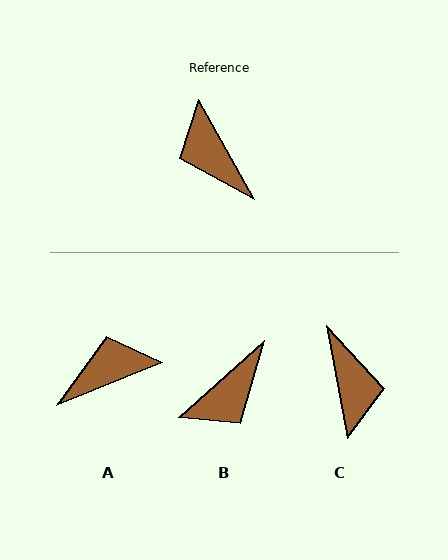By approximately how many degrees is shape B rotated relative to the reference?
Approximately 102 degrees counter-clockwise.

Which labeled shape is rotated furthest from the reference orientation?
C, about 161 degrees away.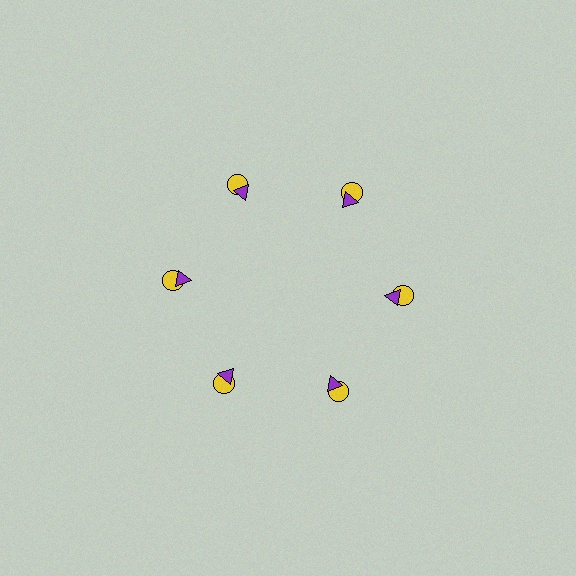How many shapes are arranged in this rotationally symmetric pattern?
There are 12 shapes, arranged in 6 groups of 2.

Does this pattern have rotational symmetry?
Yes, this pattern has 6-fold rotational symmetry. It looks the same after rotating 60 degrees around the center.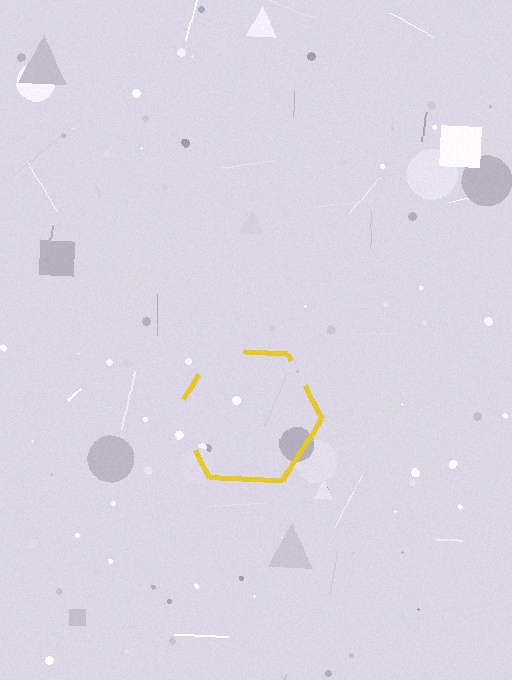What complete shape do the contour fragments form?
The contour fragments form a hexagon.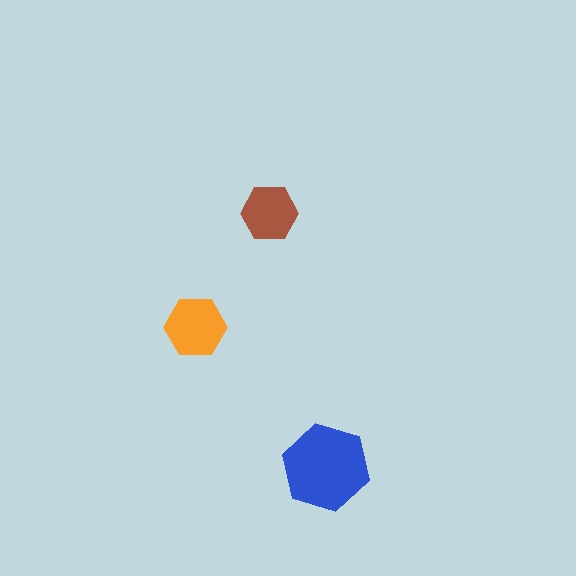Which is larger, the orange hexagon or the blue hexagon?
The blue one.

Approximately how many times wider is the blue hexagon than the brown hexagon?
About 1.5 times wider.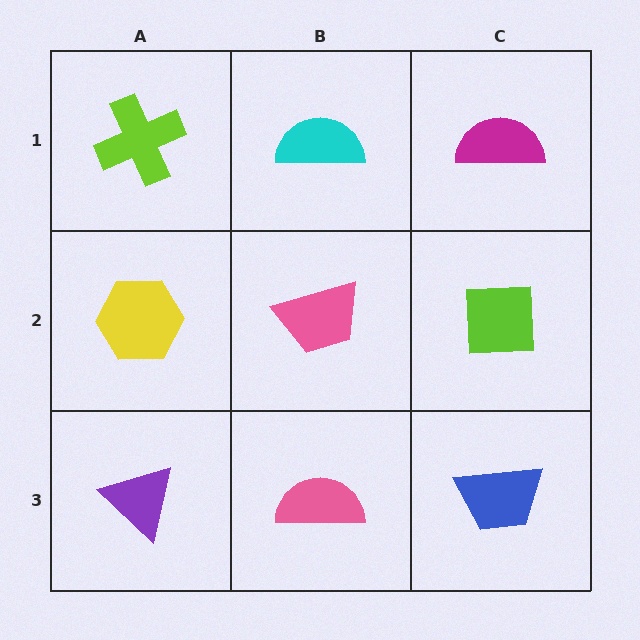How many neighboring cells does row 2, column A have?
3.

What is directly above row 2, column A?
A lime cross.